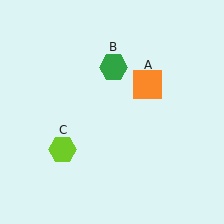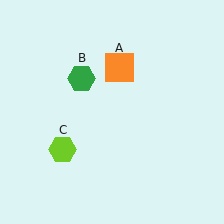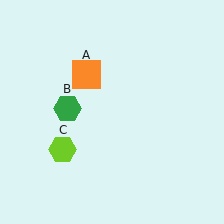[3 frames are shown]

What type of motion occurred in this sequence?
The orange square (object A), green hexagon (object B) rotated counterclockwise around the center of the scene.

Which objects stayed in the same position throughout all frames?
Lime hexagon (object C) remained stationary.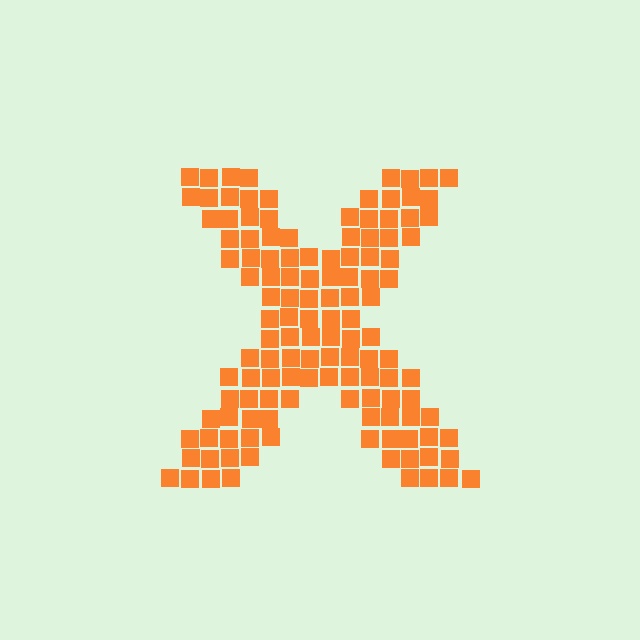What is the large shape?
The large shape is the letter X.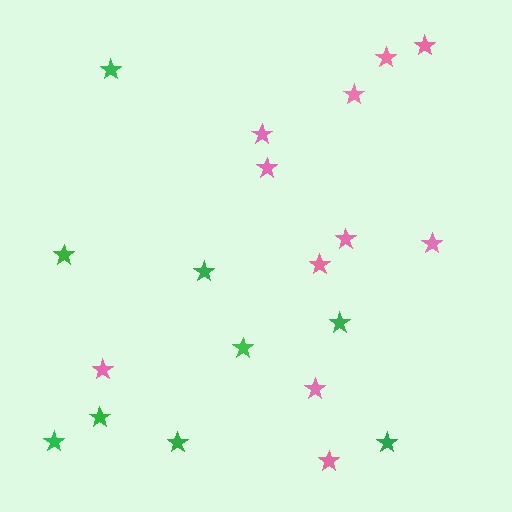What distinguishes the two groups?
There are 2 groups: one group of pink stars (11) and one group of green stars (9).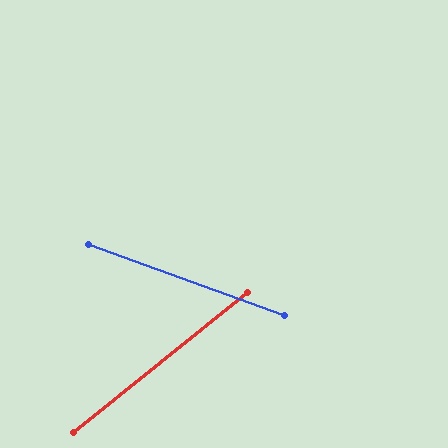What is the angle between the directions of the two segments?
Approximately 59 degrees.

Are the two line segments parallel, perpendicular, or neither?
Neither parallel nor perpendicular — they differ by about 59°.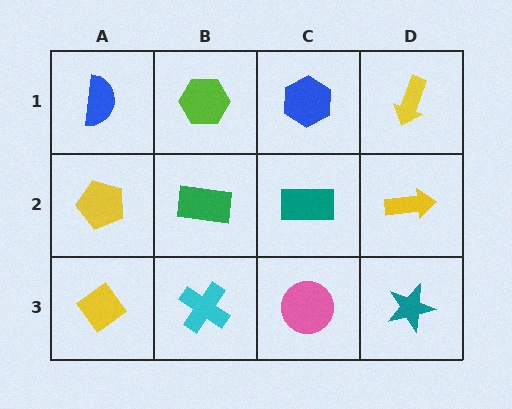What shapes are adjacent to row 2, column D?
A yellow arrow (row 1, column D), a teal star (row 3, column D), a teal rectangle (row 2, column C).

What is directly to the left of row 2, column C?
A green rectangle.